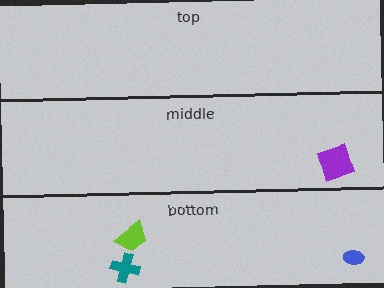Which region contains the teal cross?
The bottom region.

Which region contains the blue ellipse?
The bottom region.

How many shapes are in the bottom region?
3.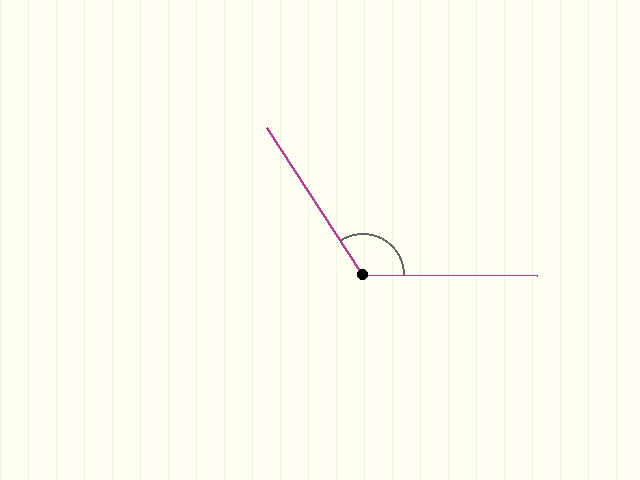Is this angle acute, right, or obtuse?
It is obtuse.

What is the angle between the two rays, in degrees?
Approximately 123 degrees.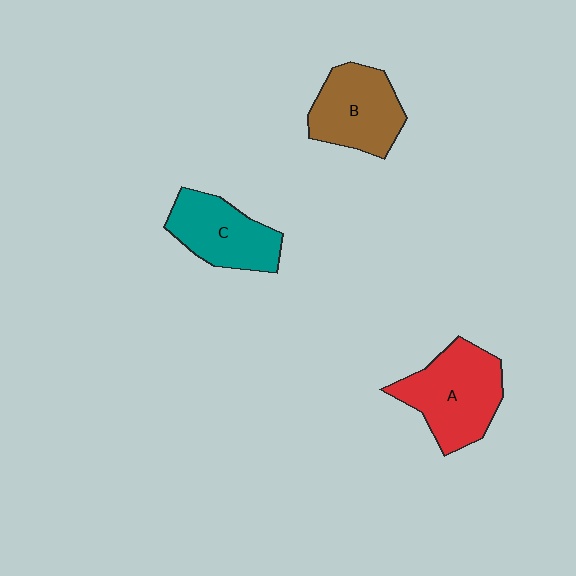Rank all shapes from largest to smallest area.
From largest to smallest: A (red), B (brown), C (teal).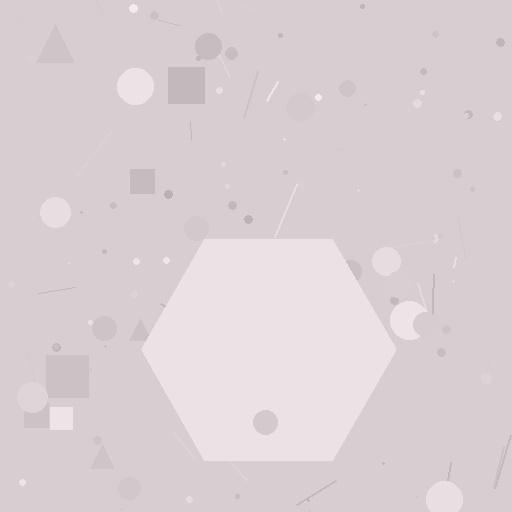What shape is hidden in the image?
A hexagon is hidden in the image.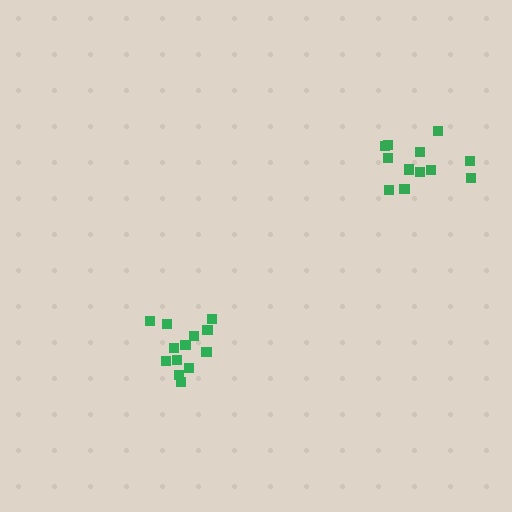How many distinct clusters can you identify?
There are 2 distinct clusters.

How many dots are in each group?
Group 1: 13 dots, Group 2: 12 dots (25 total).